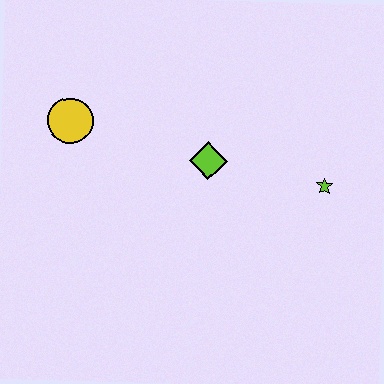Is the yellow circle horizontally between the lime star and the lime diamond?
No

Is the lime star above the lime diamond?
No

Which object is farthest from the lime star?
The yellow circle is farthest from the lime star.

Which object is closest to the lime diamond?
The lime star is closest to the lime diamond.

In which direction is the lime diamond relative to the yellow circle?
The lime diamond is to the right of the yellow circle.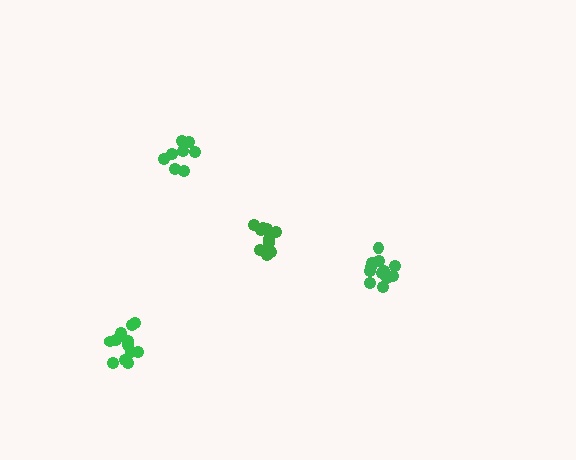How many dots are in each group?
Group 1: 12 dots, Group 2: 8 dots, Group 3: 12 dots, Group 4: 10 dots (42 total).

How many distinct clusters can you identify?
There are 4 distinct clusters.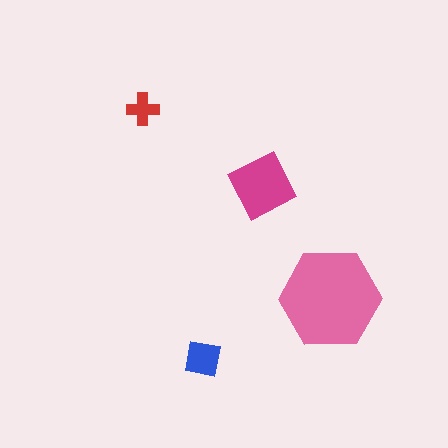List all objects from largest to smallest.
The pink hexagon, the magenta diamond, the blue square, the red cross.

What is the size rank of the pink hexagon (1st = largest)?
1st.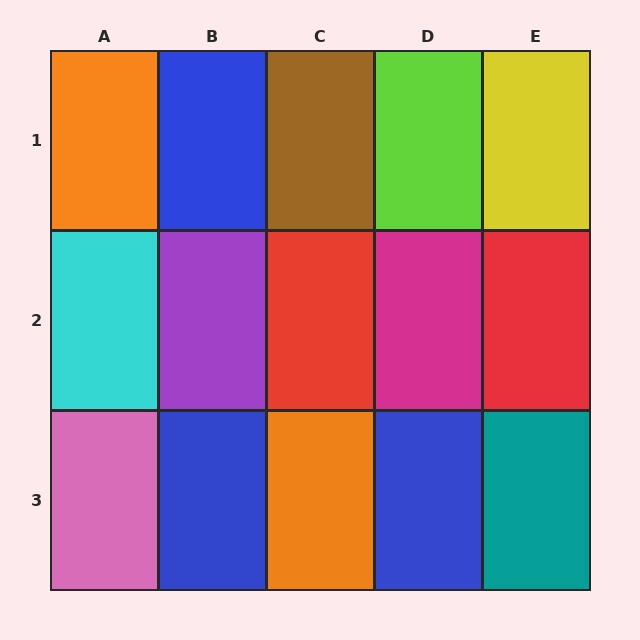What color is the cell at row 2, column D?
Magenta.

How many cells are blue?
3 cells are blue.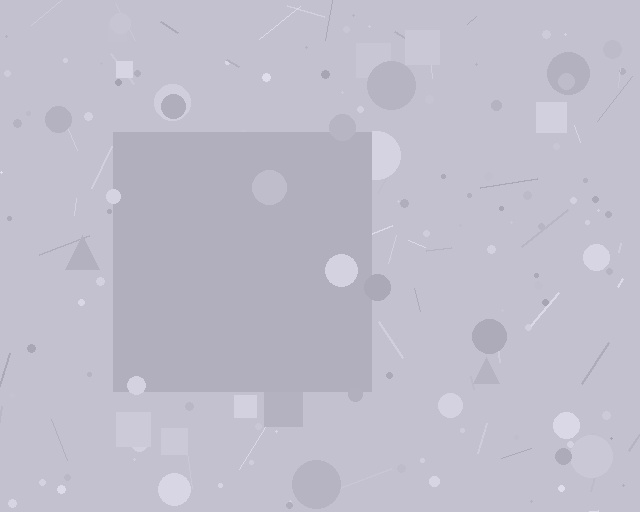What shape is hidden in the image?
A square is hidden in the image.